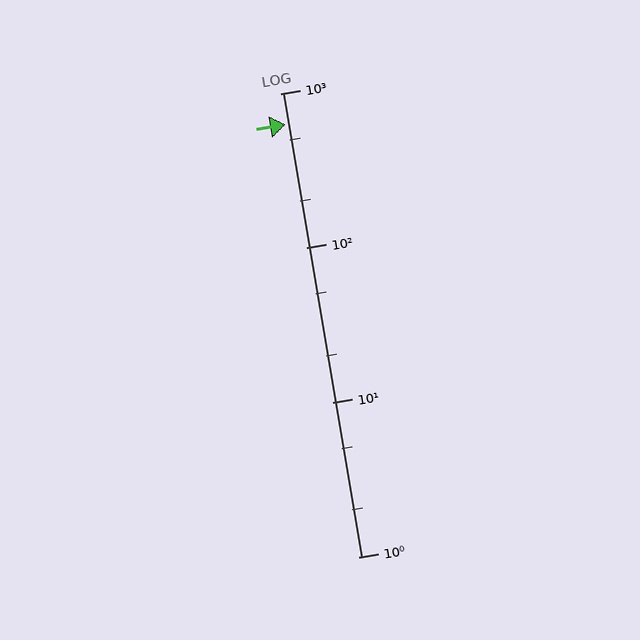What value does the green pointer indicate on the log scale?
The pointer indicates approximately 630.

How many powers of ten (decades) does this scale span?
The scale spans 3 decades, from 1 to 1000.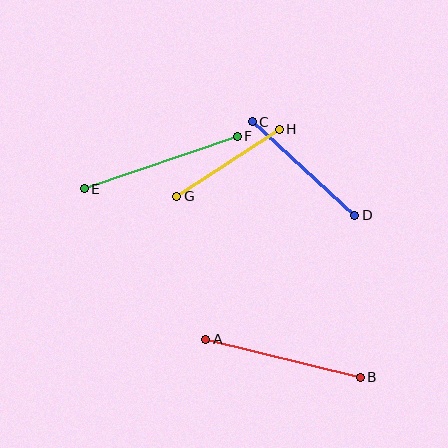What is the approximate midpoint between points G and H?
The midpoint is at approximately (228, 163) pixels.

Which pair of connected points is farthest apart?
Points E and F are farthest apart.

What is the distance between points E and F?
The distance is approximately 162 pixels.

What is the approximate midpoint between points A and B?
The midpoint is at approximately (283, 358) pixels.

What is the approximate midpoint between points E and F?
The midpoint is at approximately (161, 162) pixels.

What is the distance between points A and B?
The distance is approximately 159 pixels.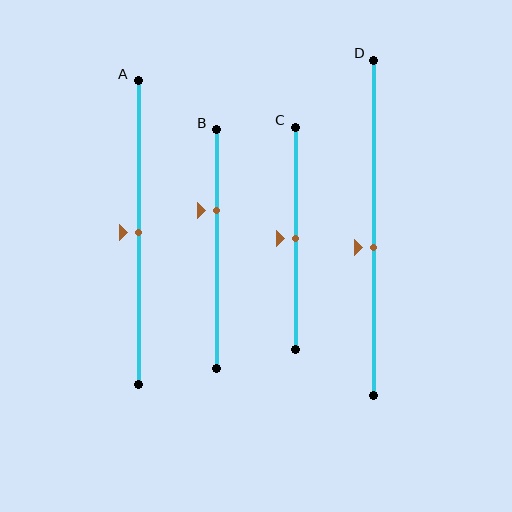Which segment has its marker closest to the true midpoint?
Segment A has its marker closest to the true midpoint.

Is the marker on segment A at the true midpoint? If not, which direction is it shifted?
Yes, the marker on segment A is at the true midpoint.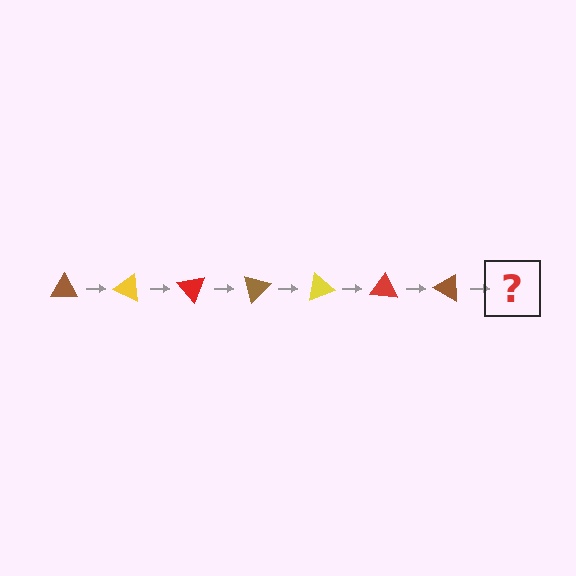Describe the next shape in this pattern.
It should be a yellow triangle, rotated 175 degrees from the start.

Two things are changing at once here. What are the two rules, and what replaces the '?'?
The two rules are that it rotates 25 degrees each step and the color cycles through brown, yellow, and red. The '?' should be a yellow triangle, rotated 175 degrees from the start.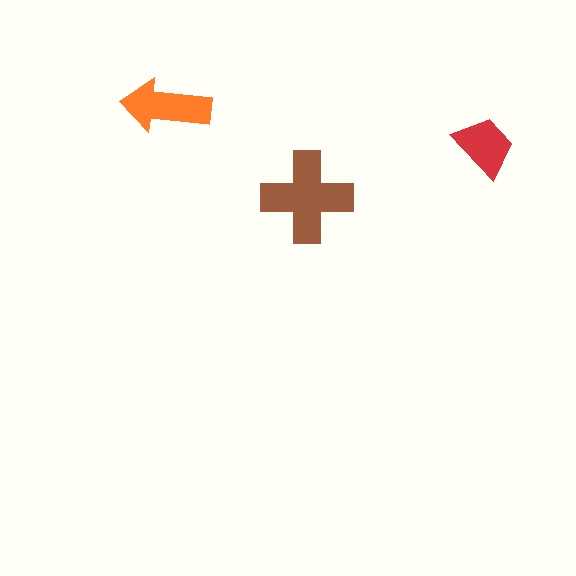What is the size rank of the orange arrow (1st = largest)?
2nd.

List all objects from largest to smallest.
The brown cross, the orange arrow, the red trapezoid.